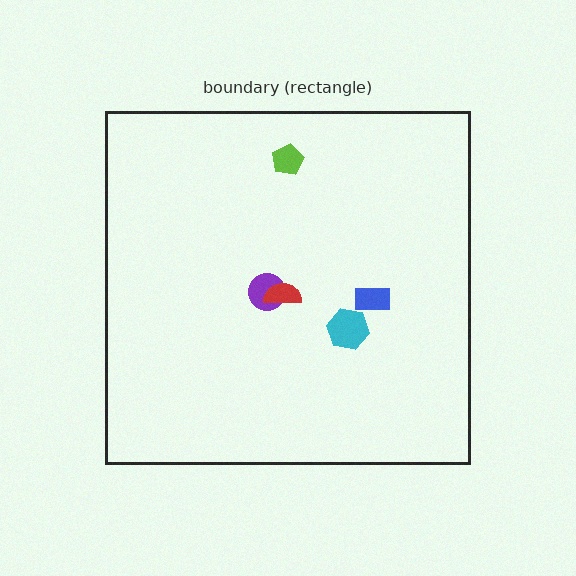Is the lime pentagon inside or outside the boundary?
Inside.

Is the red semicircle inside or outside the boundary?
Inside.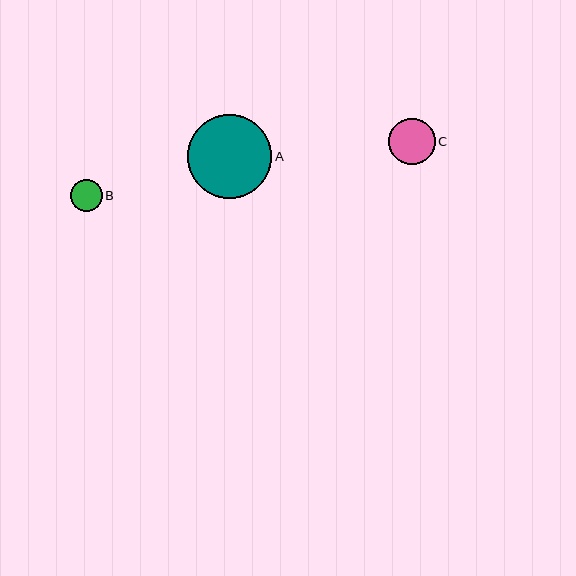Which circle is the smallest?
Circle B is the smallest with a size of approximately 32 pixels.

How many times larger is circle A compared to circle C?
Circle A is approximately 1.8 times the size of circle C.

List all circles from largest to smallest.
From largest to smallest: A, C, B.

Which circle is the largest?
Circle A is the largest with a size of approximately 85 pixels.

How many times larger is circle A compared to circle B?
Circle A is approximately 2.7 times the size of circle B.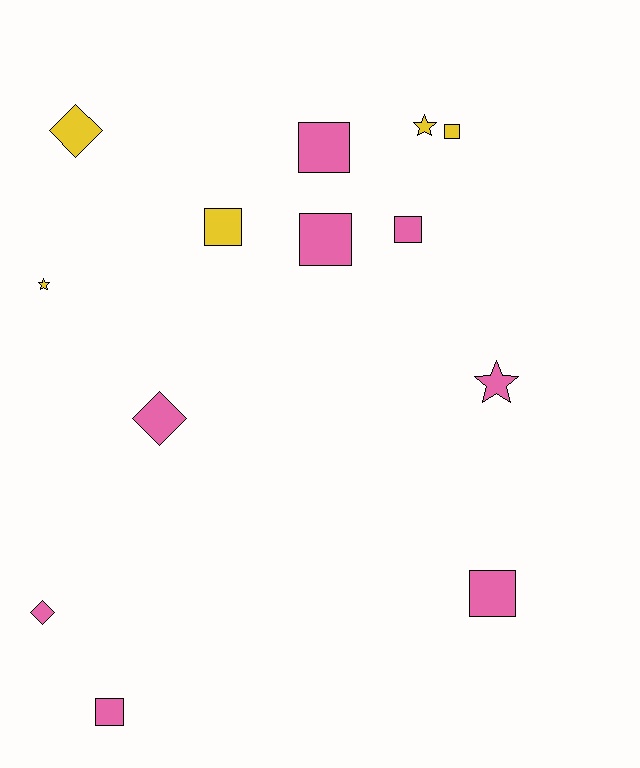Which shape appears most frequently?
Square, with 7 objects.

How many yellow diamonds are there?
There is 1 yellow diamond.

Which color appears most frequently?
Pink, with 8 objects.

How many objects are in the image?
There are 13 objects.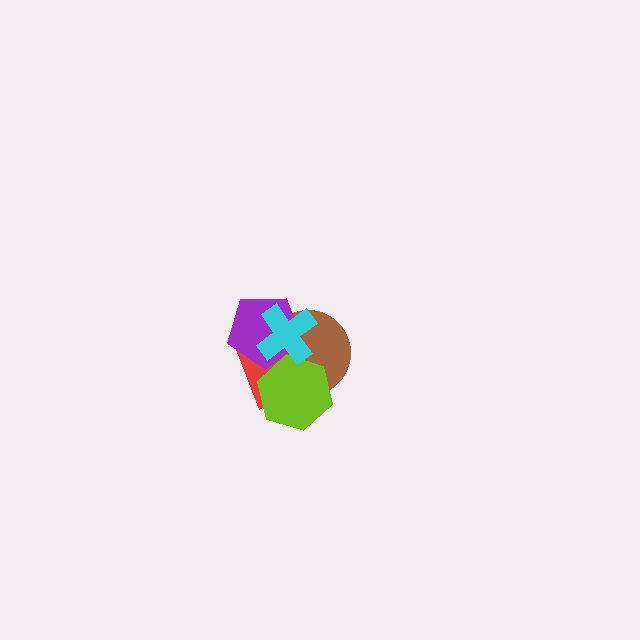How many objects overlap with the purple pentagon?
4 objects overlap with the purple pentagon.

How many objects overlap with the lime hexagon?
4 objects overlap with the lime hexagon.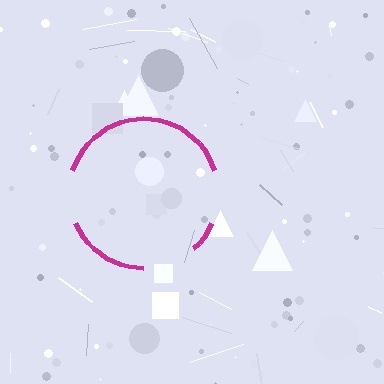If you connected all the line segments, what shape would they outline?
They would outline a circle.